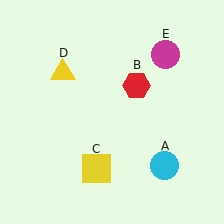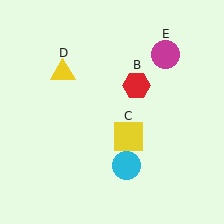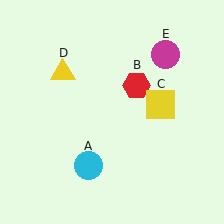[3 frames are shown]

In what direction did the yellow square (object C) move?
The yellow square (object C) moved up and to the right.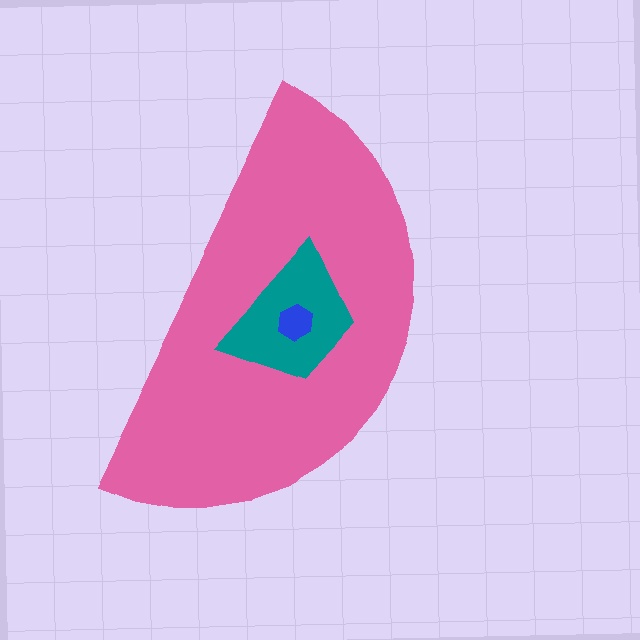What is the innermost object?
The blue hexagon.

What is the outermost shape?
The pink semicircle.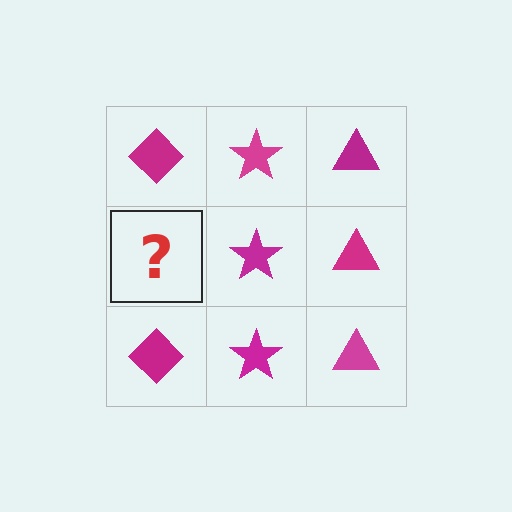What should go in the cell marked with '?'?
The missing cell should contain a magenta diamond.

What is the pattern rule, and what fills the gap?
The rule is that each column has a consistent shape. The gap should be filled with a magenta diamond.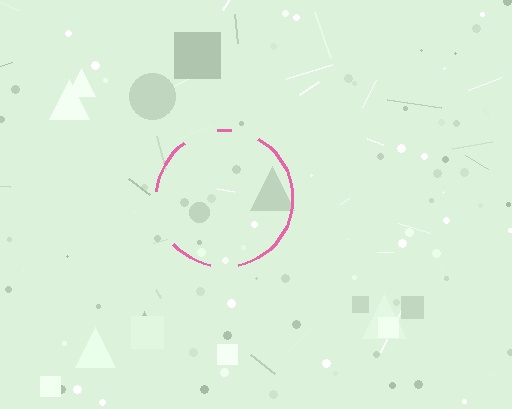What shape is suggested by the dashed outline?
The dashed outline suggests a circle.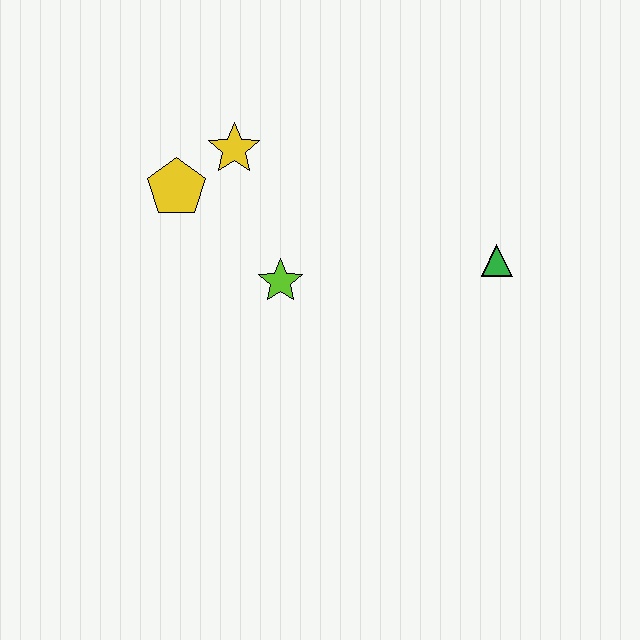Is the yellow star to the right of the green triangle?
No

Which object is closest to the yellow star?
The yellow pentagon is closest to the yellow star.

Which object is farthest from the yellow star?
The green triangle is farthest from the yellow star.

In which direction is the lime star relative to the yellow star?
The lime star is below the yellow star.